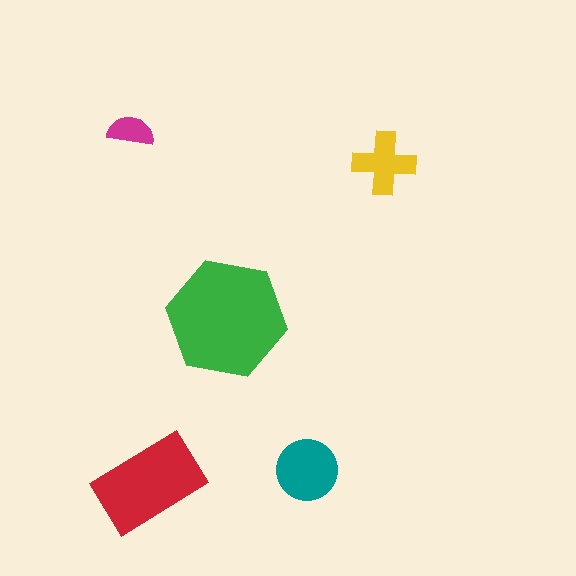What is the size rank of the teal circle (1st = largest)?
3rd.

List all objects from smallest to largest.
The magenta semicircle, the yellow cross, the teal circle, the red rectangle, the green hexagon.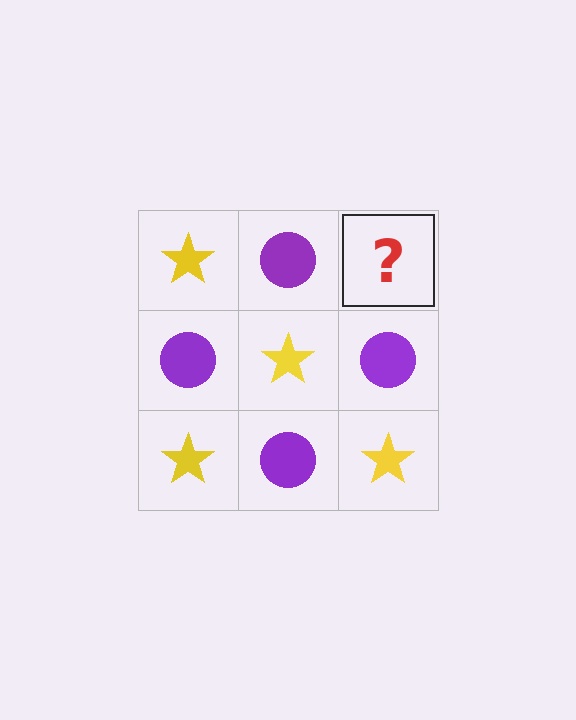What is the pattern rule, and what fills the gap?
The rule is that it alternates yellow star and purple circle in a checkerboard pattern. The gap should be filled with a yellow star.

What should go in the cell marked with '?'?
The missing cell should contain a yellow star.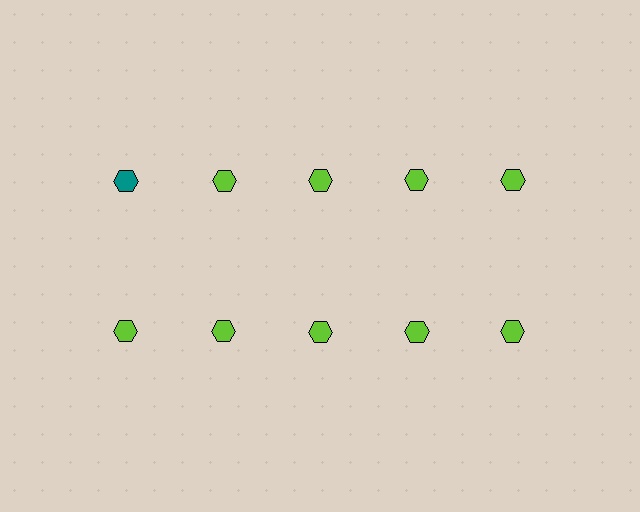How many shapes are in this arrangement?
There are 10 shapes arranged in a grid pattern.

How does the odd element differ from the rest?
It has a different color: teal instead of lime.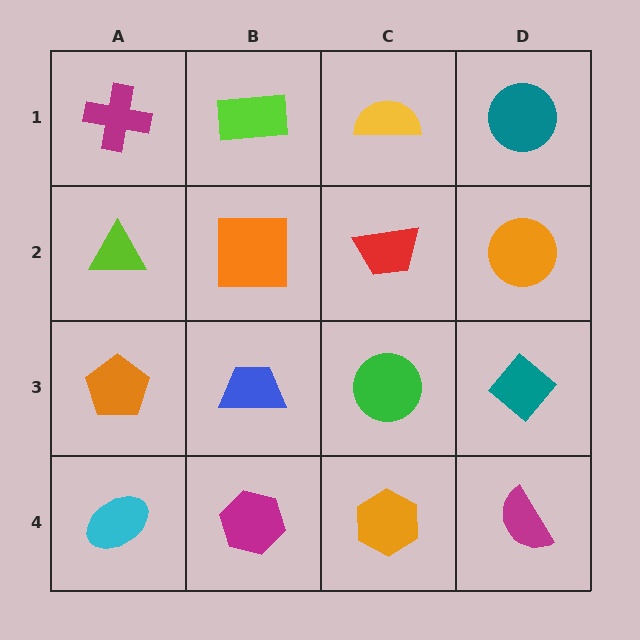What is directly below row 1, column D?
An orange circle.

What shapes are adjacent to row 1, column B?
An orange square (row 2, column B), a magenta cross (row 1, column A), a yellow semicircle (row 1, column C).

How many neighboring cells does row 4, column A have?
2.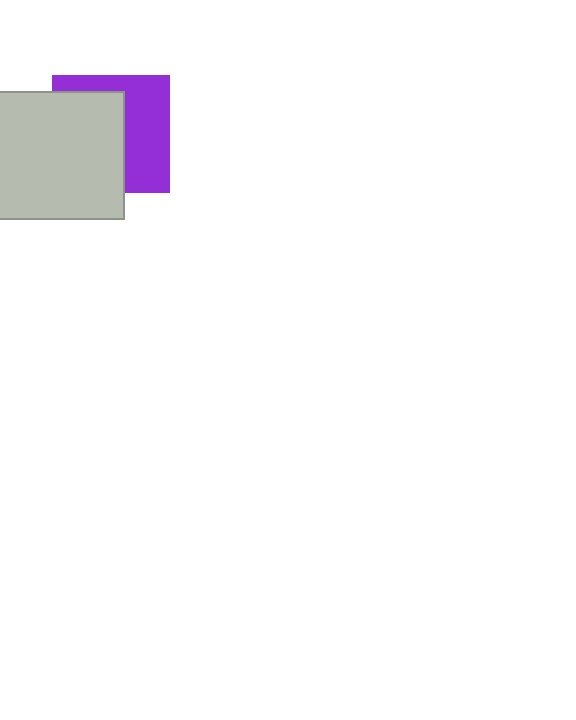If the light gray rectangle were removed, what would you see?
You would see the complete purple square.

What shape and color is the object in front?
The object in front is a light gray rectangle.